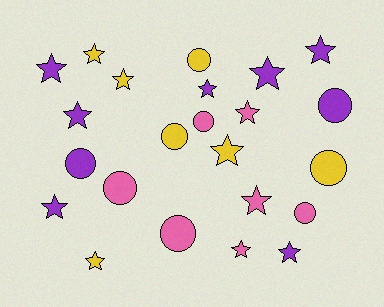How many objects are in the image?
There are 23 objects.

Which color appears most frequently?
Purple, with 9 objects.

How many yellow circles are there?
There are 3 yellow circles.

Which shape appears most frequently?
Star, with 14 objects.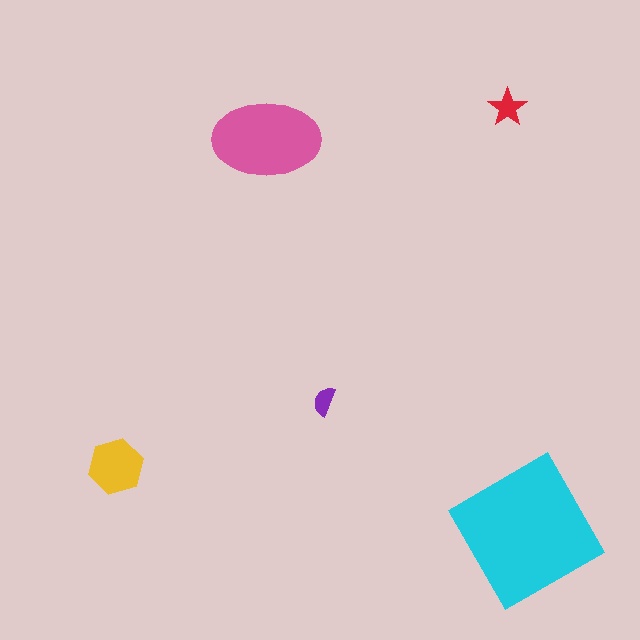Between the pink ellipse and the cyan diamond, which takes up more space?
The cyan diamond.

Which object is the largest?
The cyan diamond.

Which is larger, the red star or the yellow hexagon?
The yellow hexagon.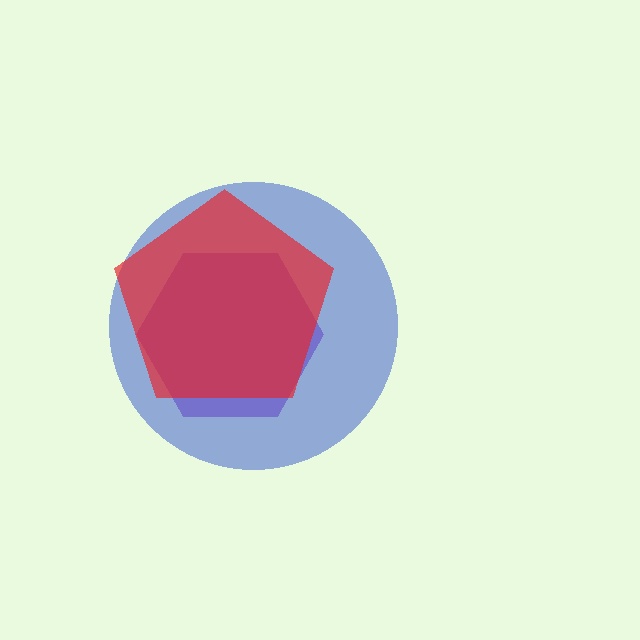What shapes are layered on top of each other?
The layered shapes are: a purple hexagon, a blue circle, a red pentagon.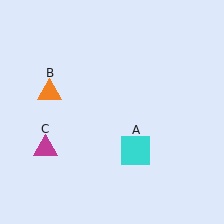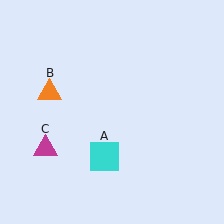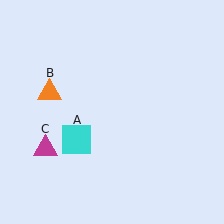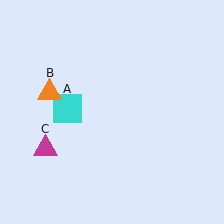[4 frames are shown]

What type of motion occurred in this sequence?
The cyan square (object A) rotated clockwise around the center of the scene.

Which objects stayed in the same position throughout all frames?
Orange triangle (object B) and magenta triangle (object C) remained stationary.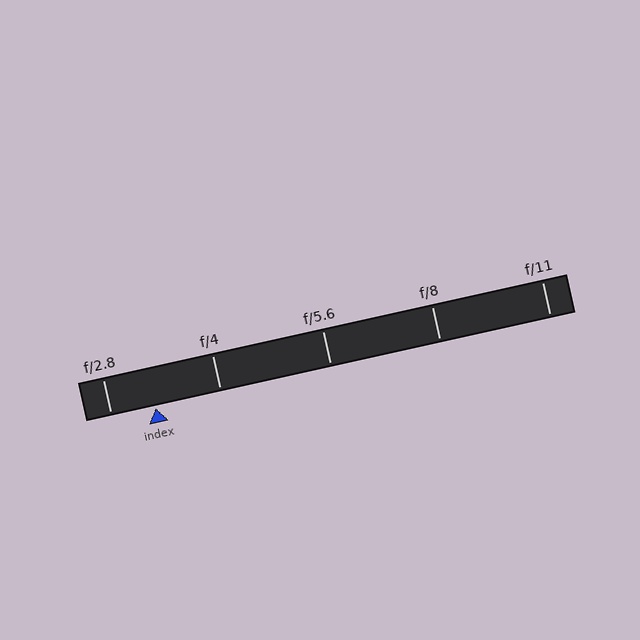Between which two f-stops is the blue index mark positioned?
The index mark is between f/2.8 and f/4.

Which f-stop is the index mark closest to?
The index mark is closest to f/2.8.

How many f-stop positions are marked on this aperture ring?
There are 5 f-stop positions marked.